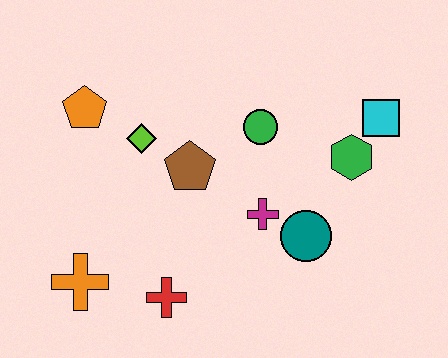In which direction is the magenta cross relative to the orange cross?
The magenta cross is to the right of the orange cross.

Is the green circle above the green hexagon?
Yes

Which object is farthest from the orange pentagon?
The cyan square is farthest from the orange pentagon.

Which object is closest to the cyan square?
The green hexagon is closest to the cyan square.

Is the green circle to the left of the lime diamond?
No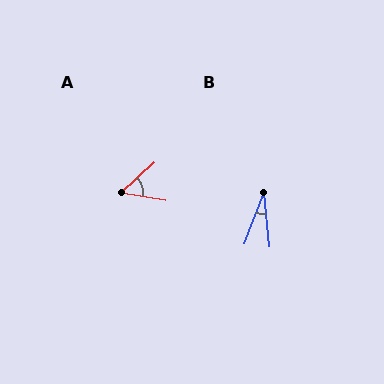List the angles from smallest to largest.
B (27°), A (52°).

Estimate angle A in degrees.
Approximately 52 degrees.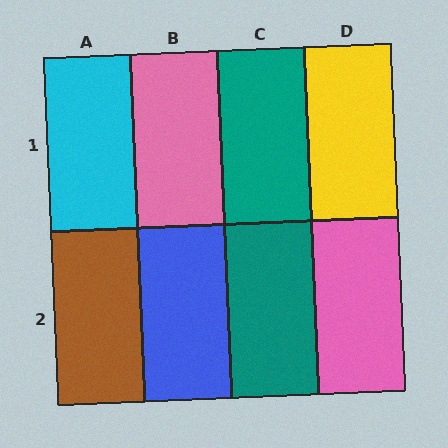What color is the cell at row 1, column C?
Teal.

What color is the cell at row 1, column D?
Yellow.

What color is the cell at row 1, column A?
Cyan.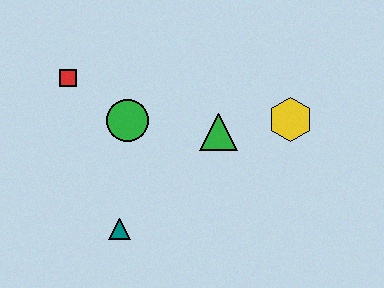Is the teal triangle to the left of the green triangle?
Yes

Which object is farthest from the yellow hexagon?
The red square is farthest from the yellow hexagon.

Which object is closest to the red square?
The green circle is closest to the red square.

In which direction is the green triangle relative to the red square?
The green triangle is to the right of the red square.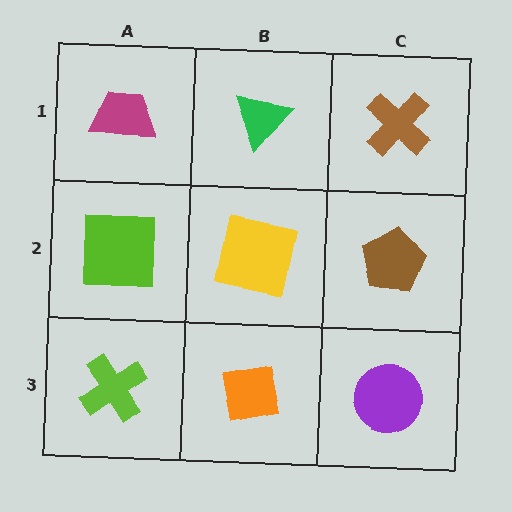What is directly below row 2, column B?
An orange square.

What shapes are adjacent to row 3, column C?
A brown pentagon (row 2, column C), an orange square (row 3, column B).